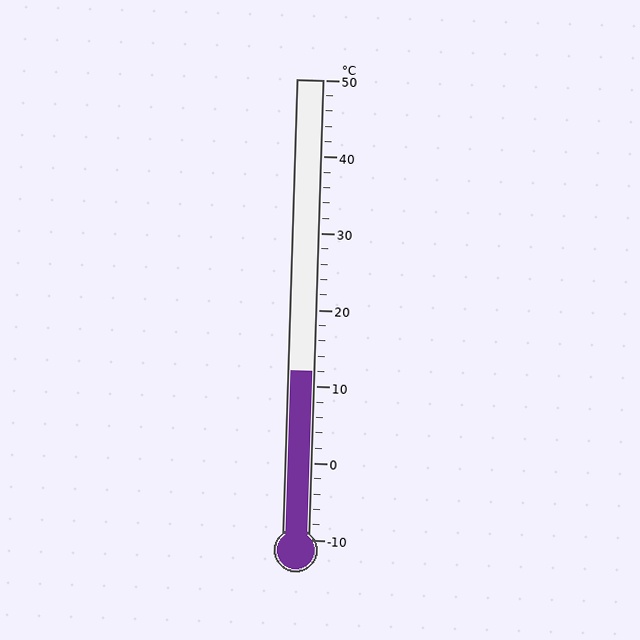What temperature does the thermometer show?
The thermometer shows approximately 12°C.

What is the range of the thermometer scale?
The thermometer scale ranges from -10°C to 50°C.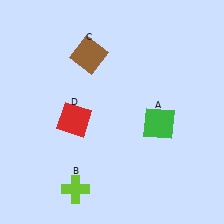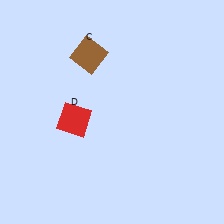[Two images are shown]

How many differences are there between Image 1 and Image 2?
There are 2 differences between the two images.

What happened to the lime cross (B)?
The lime cross (B) was removed in Image 2. It was in the bottom-left area of Image 1.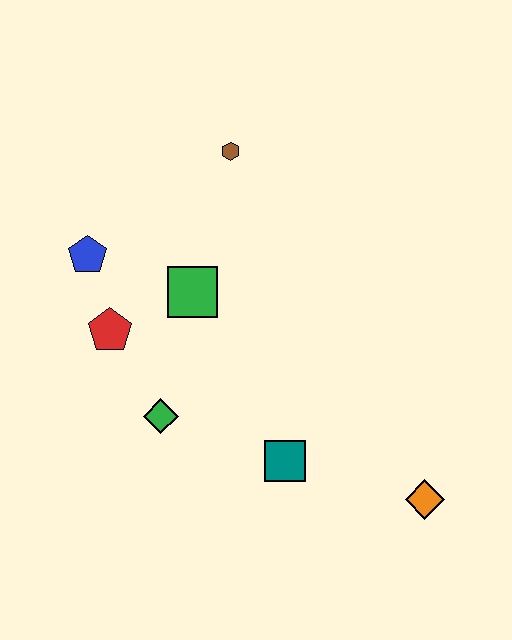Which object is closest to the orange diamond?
The teal square is closest to the orange diamond.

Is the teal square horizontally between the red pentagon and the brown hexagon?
No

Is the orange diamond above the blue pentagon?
No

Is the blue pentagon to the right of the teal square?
No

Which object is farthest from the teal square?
The brown hexagon is farthest from the teal square.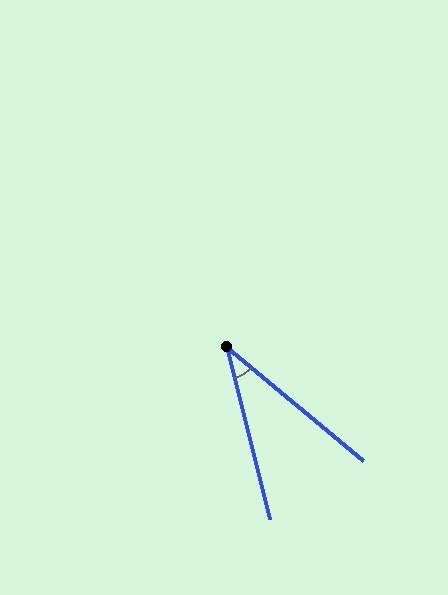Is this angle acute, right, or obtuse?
It is acute.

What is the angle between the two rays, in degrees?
Approximately 36 degrees.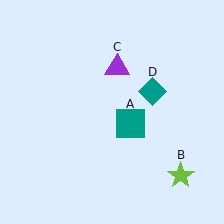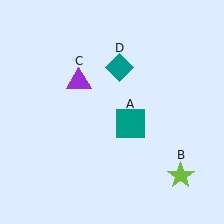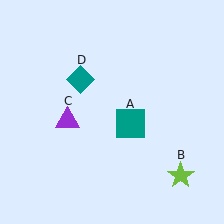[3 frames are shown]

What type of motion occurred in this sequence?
The purple triangle (object C), teal diamond (object D) rotated counterclockwise around the center of the scene.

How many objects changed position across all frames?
2 objects changed position: purple triangle (object C), teal diamond (object D).